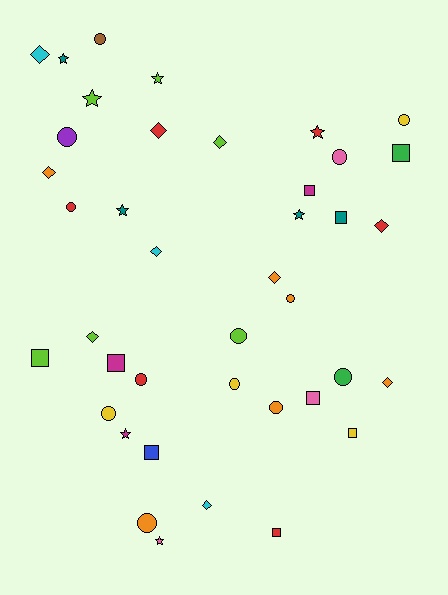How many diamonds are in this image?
There are 10 diamonds.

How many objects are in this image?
There are 40 objects.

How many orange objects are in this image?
There are 6 orange objects.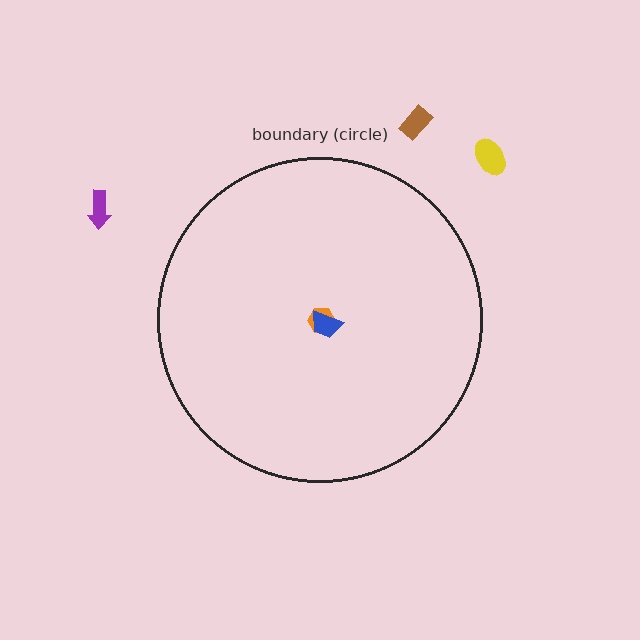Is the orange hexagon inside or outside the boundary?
Inside.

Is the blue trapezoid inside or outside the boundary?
Inside.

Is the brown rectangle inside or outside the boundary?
Outside.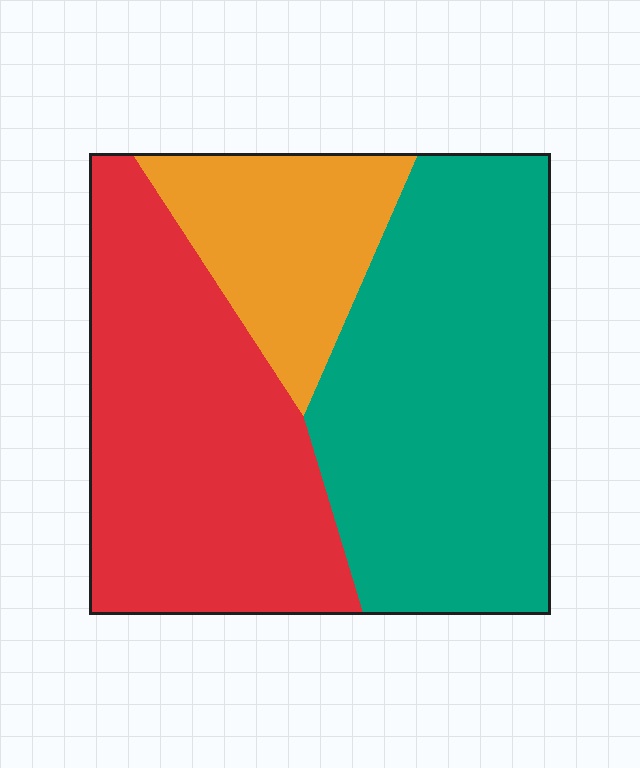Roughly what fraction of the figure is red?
Red takes up about three eighths (3/8) of the figure.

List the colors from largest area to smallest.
From largest to smallest: teal, red, orange.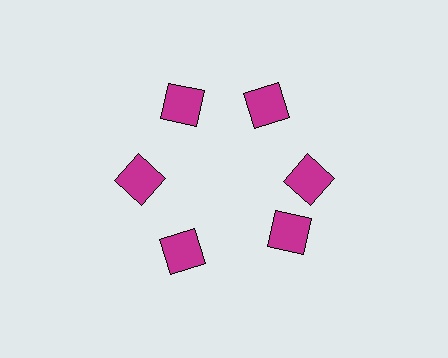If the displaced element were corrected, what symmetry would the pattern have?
It would have 6-fold rotational symmetry — the pattern would map onto itself every 60 degrees.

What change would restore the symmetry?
The symmetry would be restored by rotating it back into even spacing with its neighbors so that all 6 squares sit at equal angles and equal distance from the center.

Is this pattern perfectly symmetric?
No. The 6 magenta squares are arranged in a ring, but one element near the 5 o'clock position is rotated out of alignment along the ring, breaking the 6-fold rotational symmetry.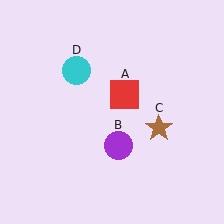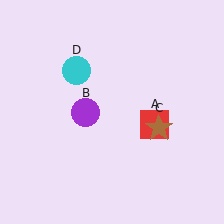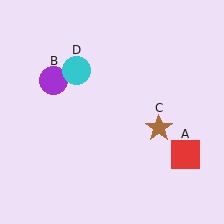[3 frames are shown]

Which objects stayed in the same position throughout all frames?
Brown star (object C) and cyan circle (object D) remained stationary.